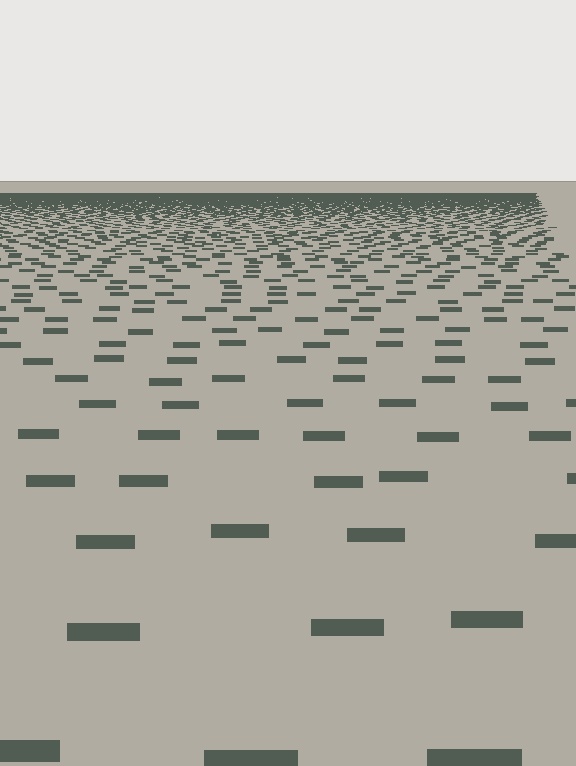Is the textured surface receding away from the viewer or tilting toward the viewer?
The surface is receding away from the viewer. Texture elements get smaller and denser toward the top.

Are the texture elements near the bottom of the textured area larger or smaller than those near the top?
Larger. Near the bottom, elements are closer to the viewer and appear at a bigger on-screen size.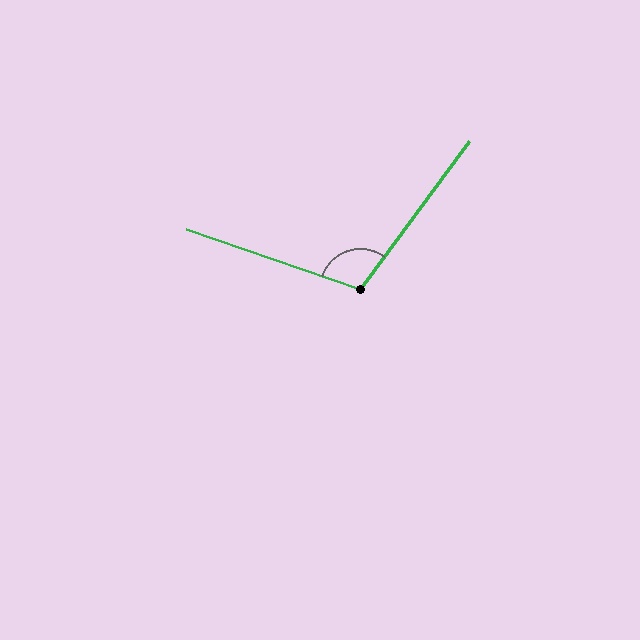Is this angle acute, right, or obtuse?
It is obtuse.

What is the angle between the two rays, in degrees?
Approximately 108 degrees.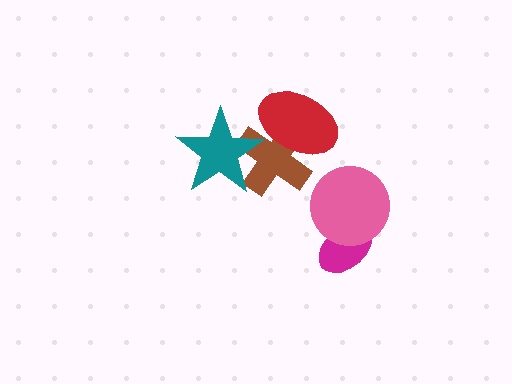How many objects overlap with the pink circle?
1 object overlaps with the pink circle.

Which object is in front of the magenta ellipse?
The pink circle is in front of the magenta ellipse.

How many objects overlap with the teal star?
1 object overlaps with the teal star.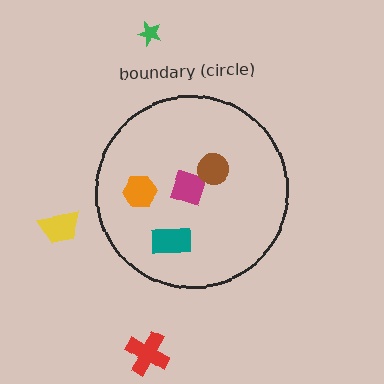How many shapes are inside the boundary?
4 inside, 3 outside.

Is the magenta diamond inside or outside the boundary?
Inside.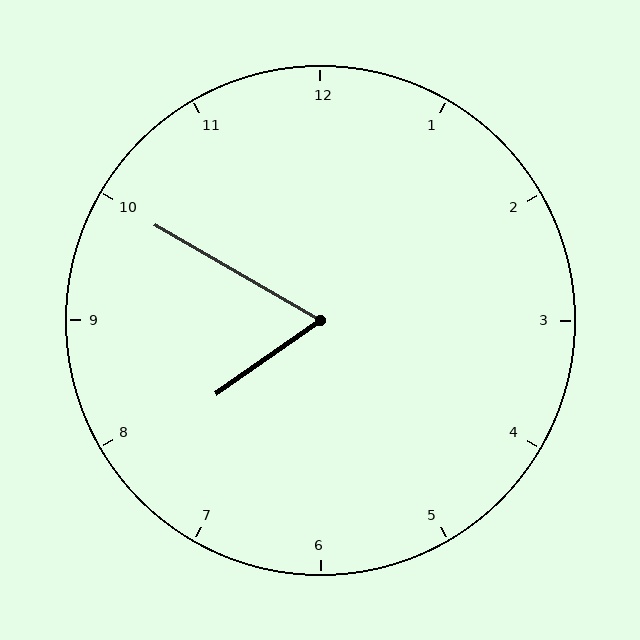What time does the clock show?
7:50.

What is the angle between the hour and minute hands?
Approximately 65 degrees.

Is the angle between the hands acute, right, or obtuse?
It is acute.